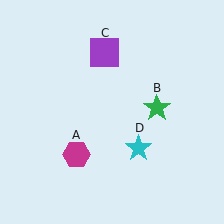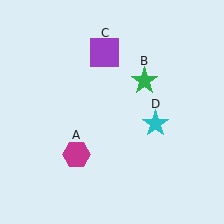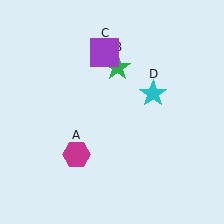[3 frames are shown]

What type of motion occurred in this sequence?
The green star (object B), cyan star (object D) rotated counterclockwise around the center of the scene.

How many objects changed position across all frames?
2 objects changed position: green star (object B), cyan star (object D).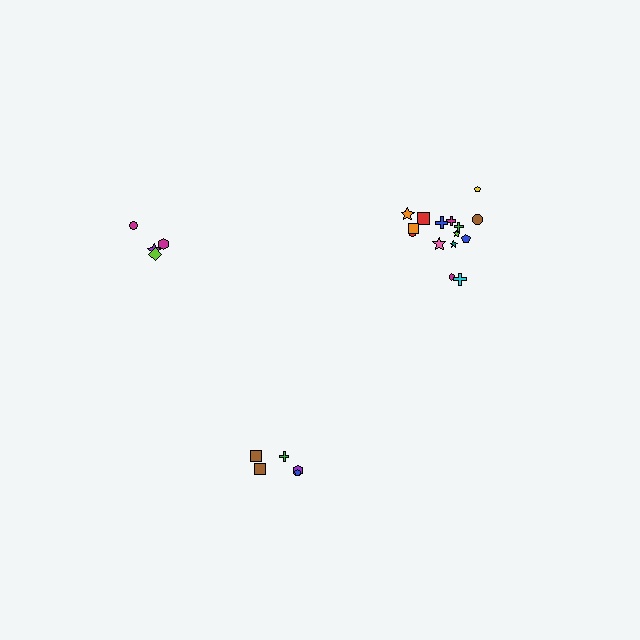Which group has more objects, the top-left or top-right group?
The top-right group.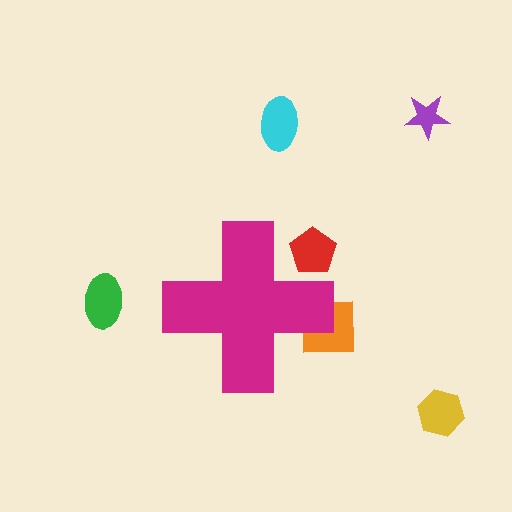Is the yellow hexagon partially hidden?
No, the yellow hexagon is fully visible.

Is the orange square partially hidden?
Yes, the orange square is partially hidden behind the magenta cross.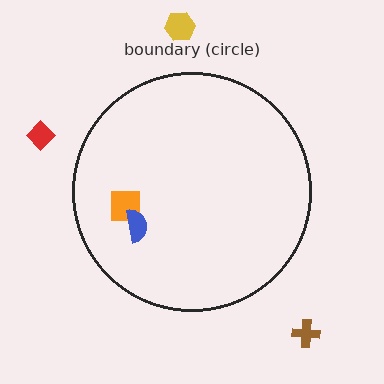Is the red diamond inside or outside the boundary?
Outside.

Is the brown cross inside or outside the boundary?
Outside.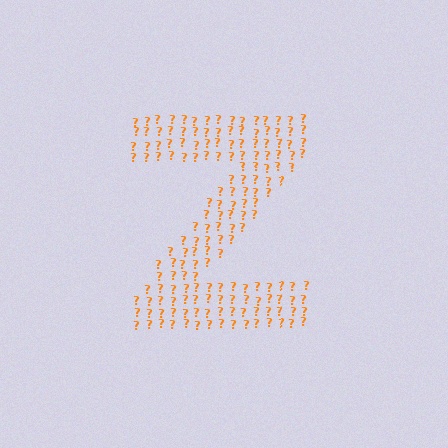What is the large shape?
The large shape is the letter Z.